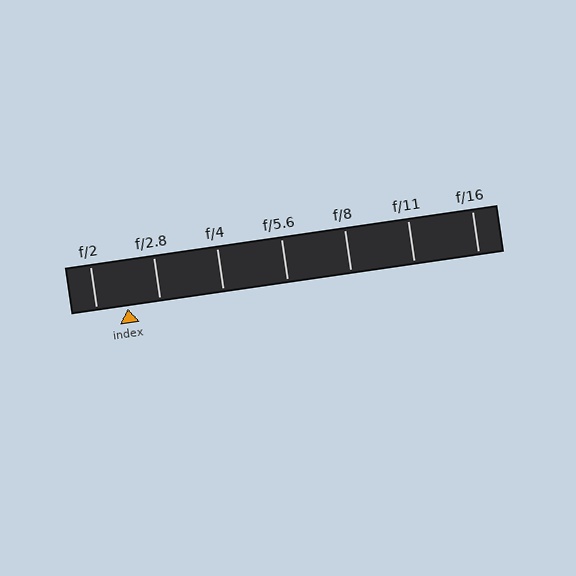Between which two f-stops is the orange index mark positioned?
The index mark is between f/2 and f/2.8.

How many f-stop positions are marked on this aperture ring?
There are 7 f-stop positions marked.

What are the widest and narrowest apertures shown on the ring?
The widest aperture shown is f/2 and the narrowest is f/16.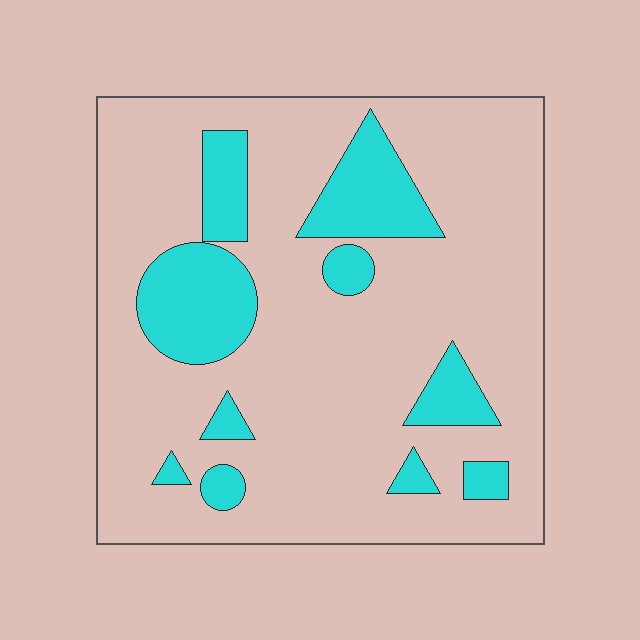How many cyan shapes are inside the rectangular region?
10.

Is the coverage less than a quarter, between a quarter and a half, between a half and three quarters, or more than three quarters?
Less than a quarter.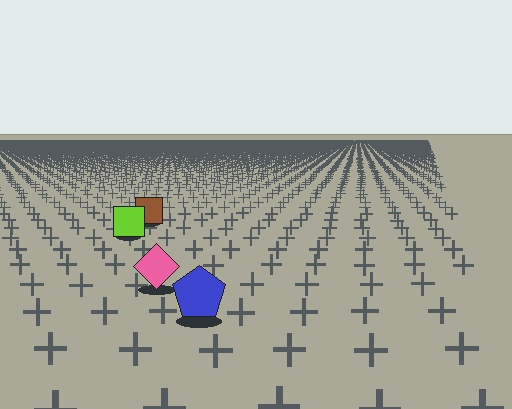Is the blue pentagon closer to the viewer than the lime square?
Yes. The blue pentagon is closer — you can tell from the texture gradient: the ground texture is coarser near it.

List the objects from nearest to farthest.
From nearest to farthest: the blue pentagon, the pink diamond, the lime square, the brown square.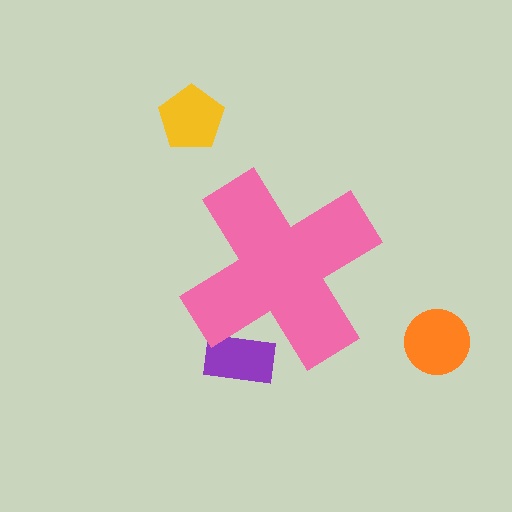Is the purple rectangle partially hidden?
Yes, the purple rectangle is partially hidden behind the pink cross.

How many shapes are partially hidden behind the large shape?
1 shape is partially hidden.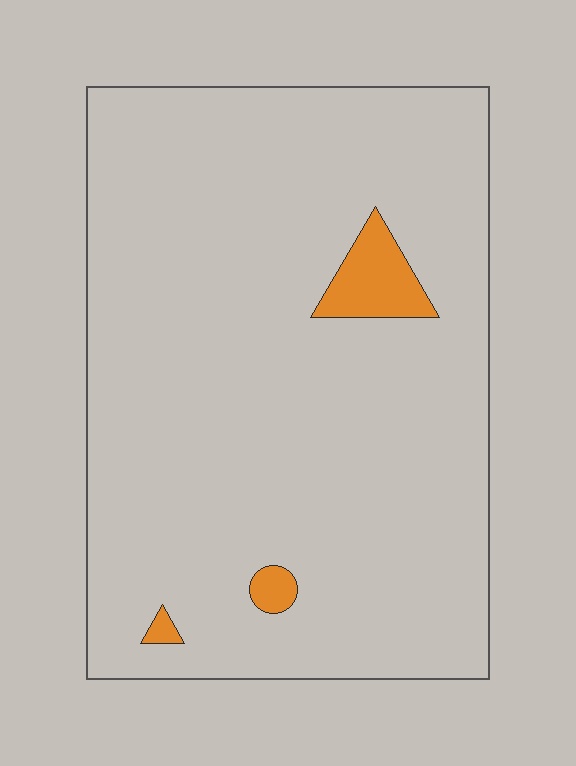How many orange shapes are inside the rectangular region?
3.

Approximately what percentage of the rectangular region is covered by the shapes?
Approximately 5%.